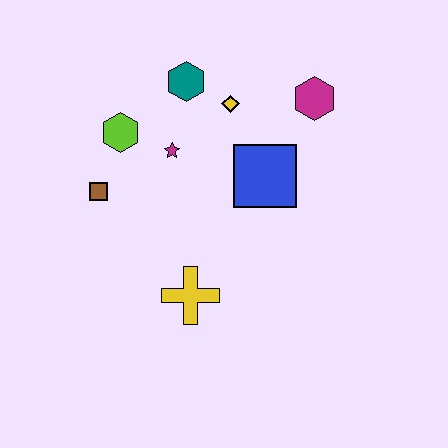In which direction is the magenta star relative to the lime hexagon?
The magenta star is to the right of the lime hexagon.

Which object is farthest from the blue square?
The brown square is farthest from the blue square.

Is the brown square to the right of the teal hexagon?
No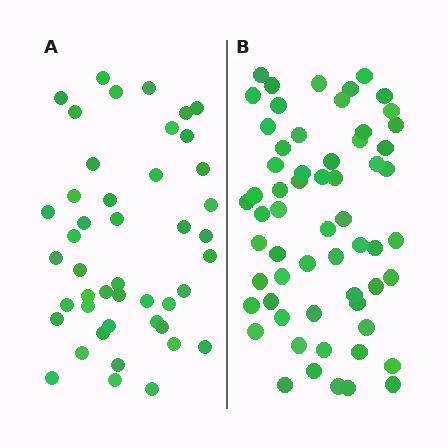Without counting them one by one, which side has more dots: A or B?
Region B (the right region) has more dots.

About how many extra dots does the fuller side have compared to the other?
Region B has approximately 15 more dots than region A.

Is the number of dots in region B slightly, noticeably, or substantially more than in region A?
Region B has noticeably more, but not dramatically so. The ratio is roughly 1.3 to 1.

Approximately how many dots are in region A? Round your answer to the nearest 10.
About 40 dots. (The exact count is 45, which rounds to 40.)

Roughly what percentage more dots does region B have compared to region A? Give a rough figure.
About 35% more.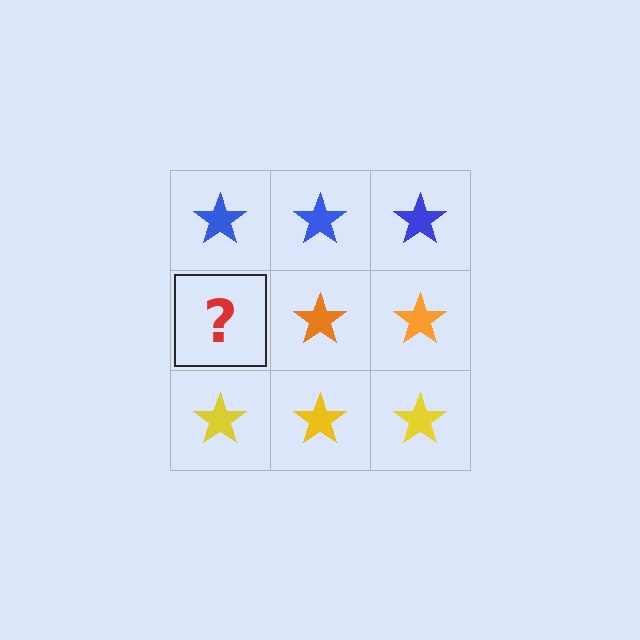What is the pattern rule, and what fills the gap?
The rule is that each row has a consistent color. The gap should be filled with an orange star.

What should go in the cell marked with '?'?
The missing cell should contain an orange star.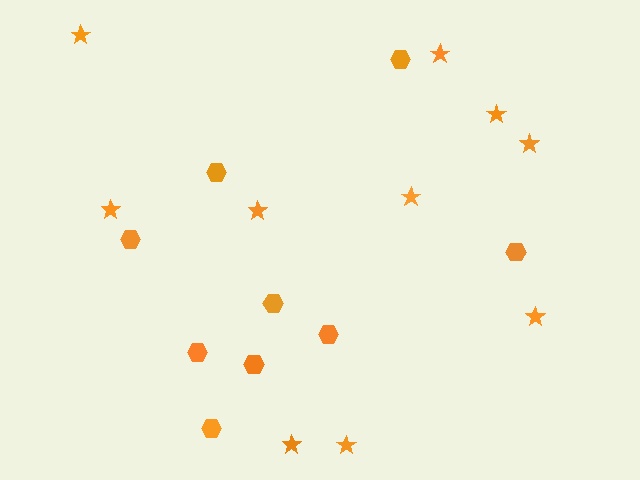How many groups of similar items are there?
There are 2 groups: one group of stars (10) and one group of hexagons (9).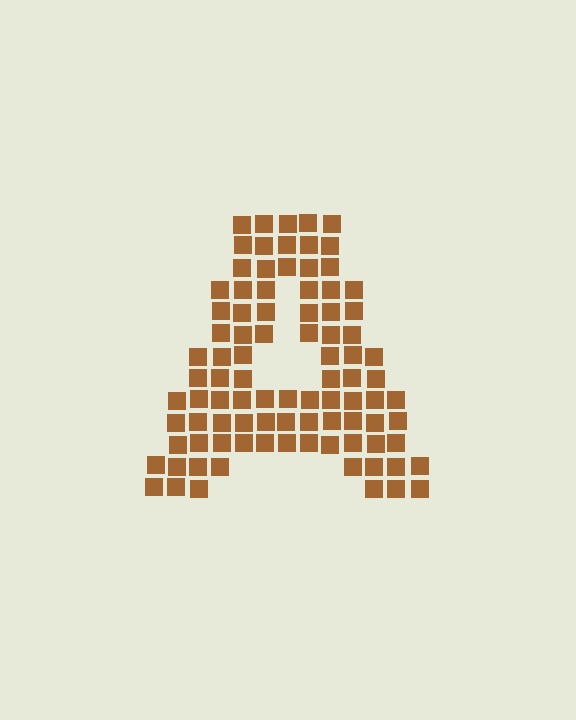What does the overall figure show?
The overall figure shows the letter A.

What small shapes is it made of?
It is made of small squares.